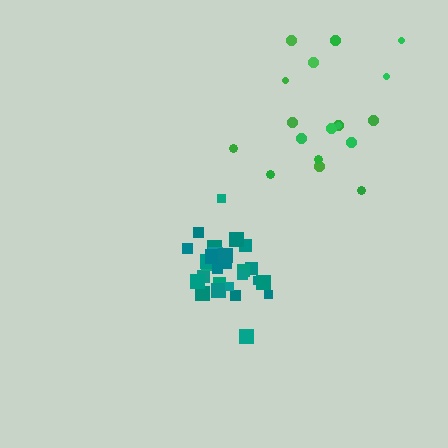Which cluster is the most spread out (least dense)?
Green.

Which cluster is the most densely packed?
Teal.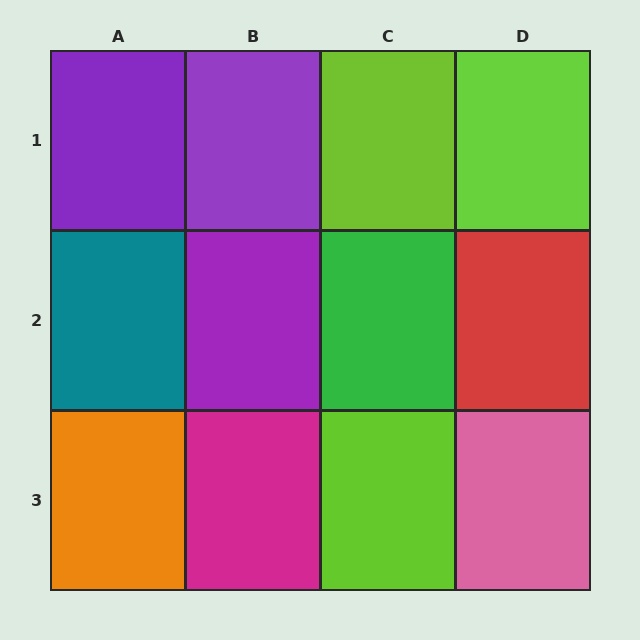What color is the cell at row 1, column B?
Purple.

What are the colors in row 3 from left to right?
Orange, magenta, lime, pink.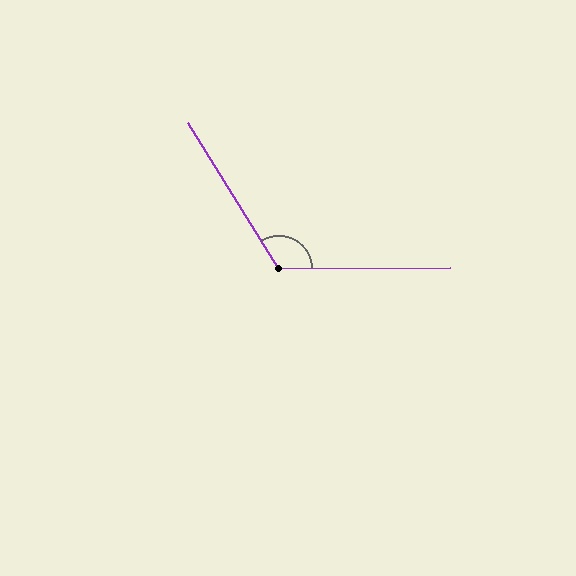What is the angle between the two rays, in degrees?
Approximately 122 degrees.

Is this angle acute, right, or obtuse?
It is obtuse.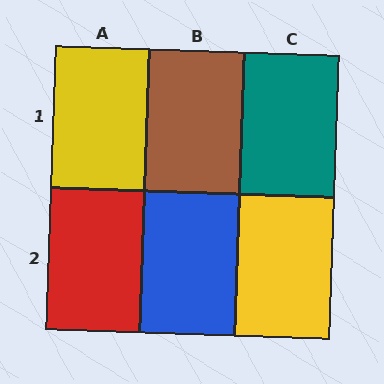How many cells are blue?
1 cell is blue.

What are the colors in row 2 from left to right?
Red, blue, yellow.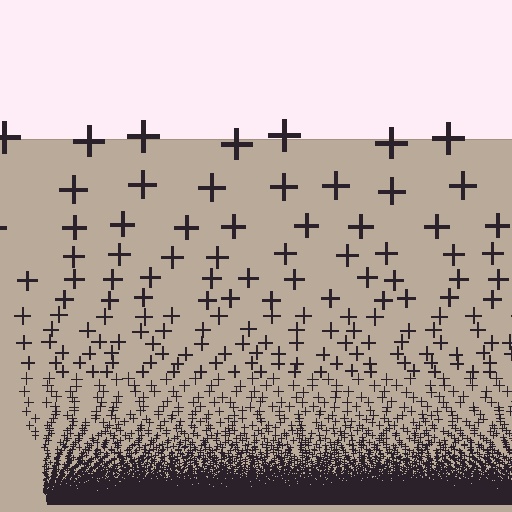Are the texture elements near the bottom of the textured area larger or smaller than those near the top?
Smaller. The gradient is inverted — elements near the bottom are smaller and denser.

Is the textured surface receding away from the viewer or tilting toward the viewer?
The surface appears to tilt toward the viewer. Texture elements get larger and sparser toward the top.